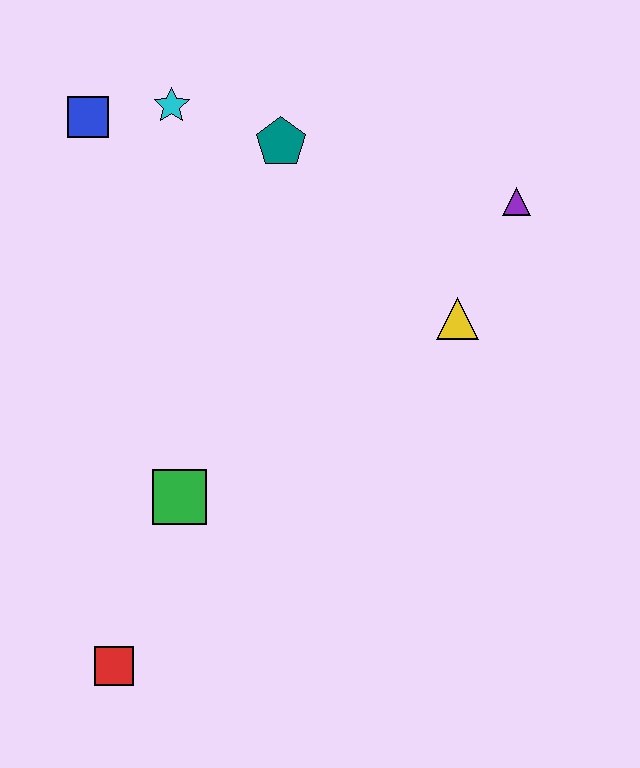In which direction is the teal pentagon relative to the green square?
The teal pentagon is above the green square.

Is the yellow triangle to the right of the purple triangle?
No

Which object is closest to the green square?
The red square is closest to the green square.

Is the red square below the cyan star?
Yes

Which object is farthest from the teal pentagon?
The red square is farthest from the teal pentagon.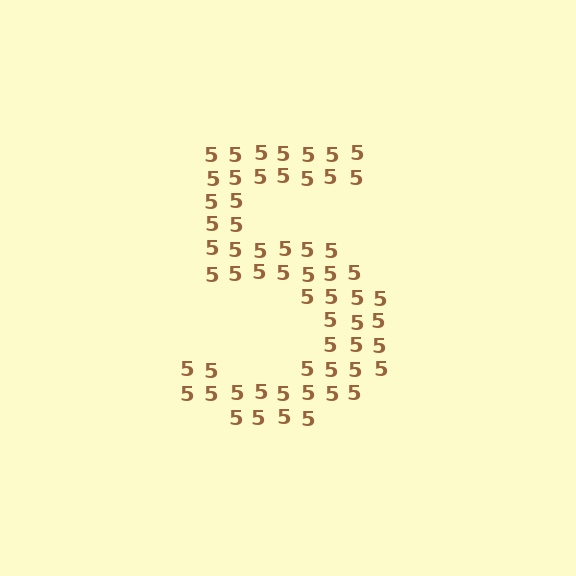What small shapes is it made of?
It is made of small digit 5's.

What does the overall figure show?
The overall figure shows the digit 5.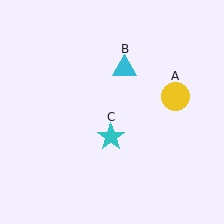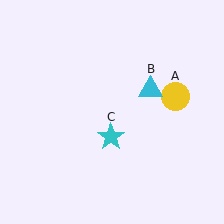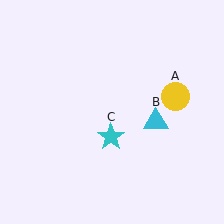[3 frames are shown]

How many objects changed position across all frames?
1 object changed position: cyan triangle (object B).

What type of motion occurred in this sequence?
The cyan triangle (object B) rotated clockwise around the center of the scene.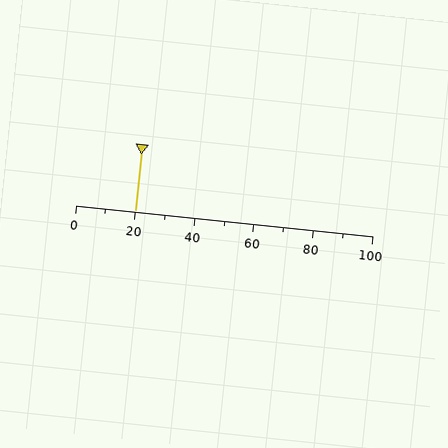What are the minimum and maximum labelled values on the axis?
The axis runs from 0 to 100.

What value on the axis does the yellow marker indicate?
The marker indicates approximately 20.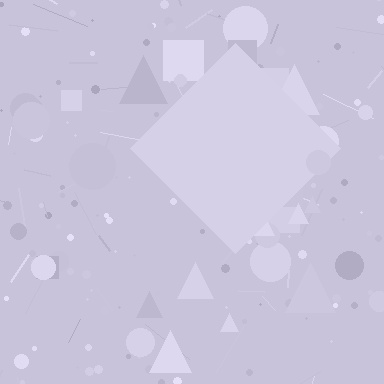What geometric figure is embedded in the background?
A diamond is embedded in the background.